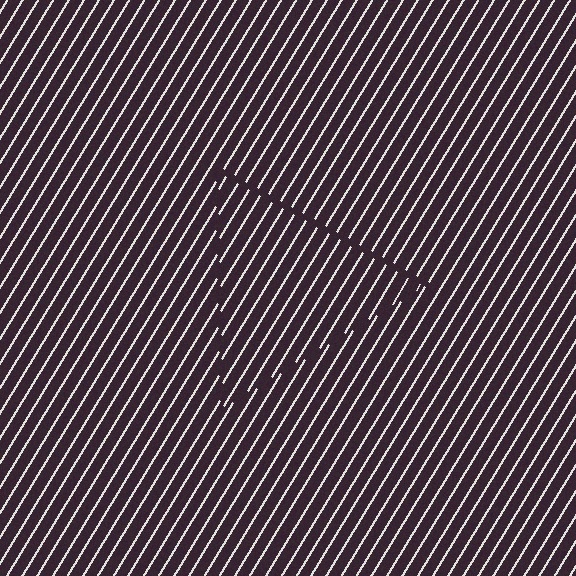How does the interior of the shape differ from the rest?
The interior of the shape contains the same grating, shifted by half a period — the contour is defined by the phase discontinuity where line-ends from the inner and outer gratings abut.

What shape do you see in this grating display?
An illusory triangle. The interior of the shape contains the same grating, shifted by half a period — the contour is defined by the phase discontinuity where line-ends from the inner and outer gratings abut.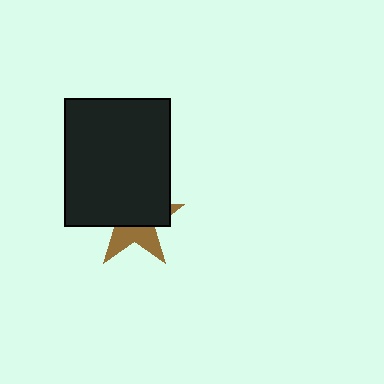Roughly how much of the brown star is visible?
A small part of it is visible (roughly 38%).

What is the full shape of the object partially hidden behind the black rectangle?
The partially hidden object is a brown star.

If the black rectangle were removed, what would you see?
You would see the complete brown star.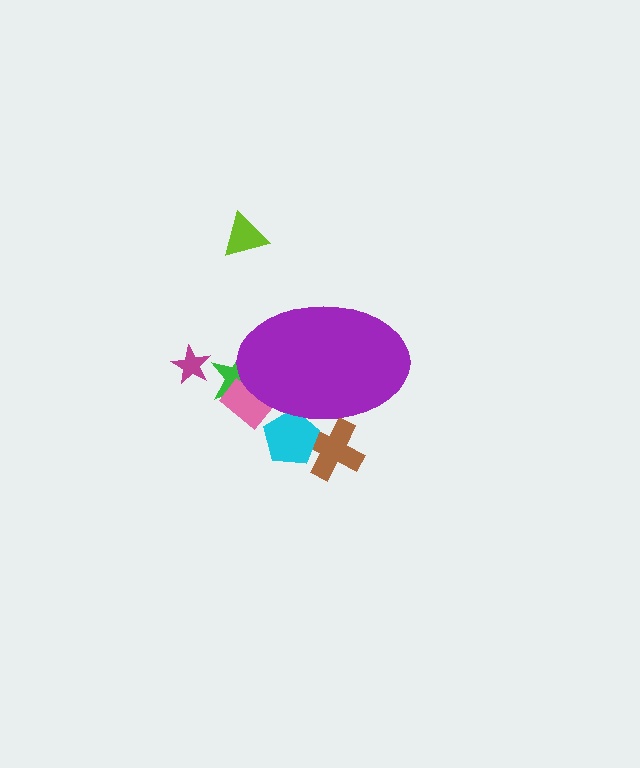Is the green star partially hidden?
Yes, the green star is partially hidden behind the purple ellipse.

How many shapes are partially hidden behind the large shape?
4 shapes are partially hidden.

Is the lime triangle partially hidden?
No, the lime triangle is fully visible.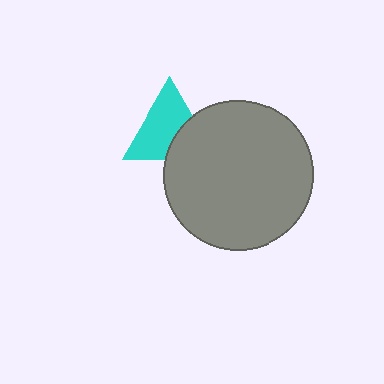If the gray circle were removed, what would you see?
You would see the complete cyan triangle.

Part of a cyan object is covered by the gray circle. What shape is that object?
It is a triangle.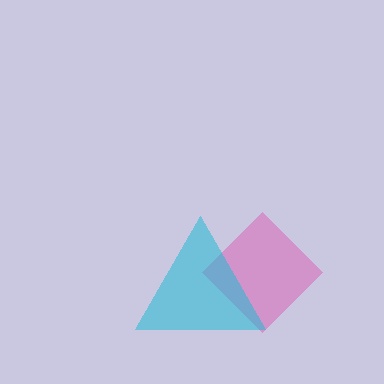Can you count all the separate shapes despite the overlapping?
Yes, there are 2 separate shapes.